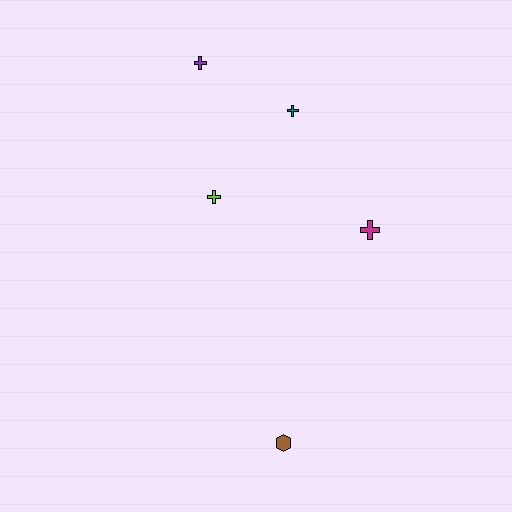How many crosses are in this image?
There are 4 crosses.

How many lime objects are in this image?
There is 1 lime object.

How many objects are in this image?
There are 5 objects.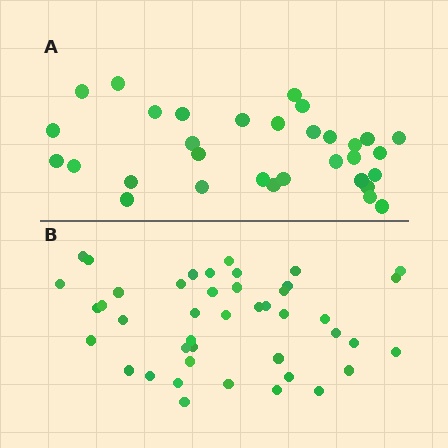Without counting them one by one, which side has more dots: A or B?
Region B (the bottom region) has more dots.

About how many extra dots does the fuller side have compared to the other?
Region B has roughly 12 or so more dots than region A.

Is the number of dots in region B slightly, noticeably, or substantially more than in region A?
Region B has noticeably more, but not dramatically so. The ratio is roughly 1.3 to 1.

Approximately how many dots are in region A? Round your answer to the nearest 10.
About 30 dots. (The exact count is 32, which rounds to 30.)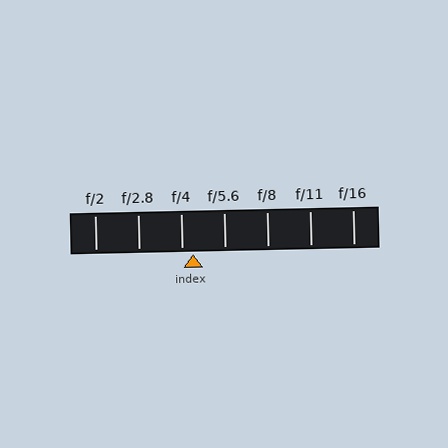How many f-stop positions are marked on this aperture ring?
There are 7 f-stop positions marked.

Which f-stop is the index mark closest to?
The index mark is closest to f/4.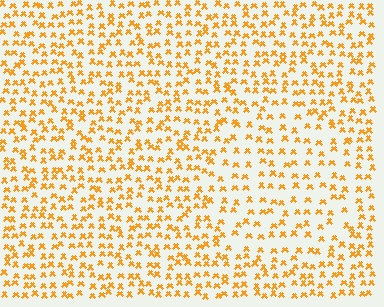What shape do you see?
I see a circle.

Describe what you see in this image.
The image contains small orange elements arranged at two different densities. A circle-shaped region is visible where the elements are less densely packed than the surrounding area.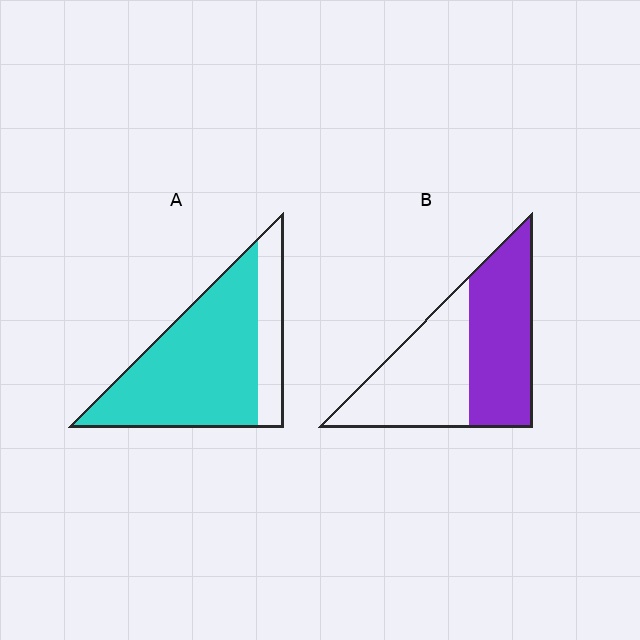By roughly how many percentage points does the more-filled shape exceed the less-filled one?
By roughly 25 percentage points (A over B).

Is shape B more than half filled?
Roughly half.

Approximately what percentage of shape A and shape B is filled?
A is approximately 75% and B is approximately 50%.